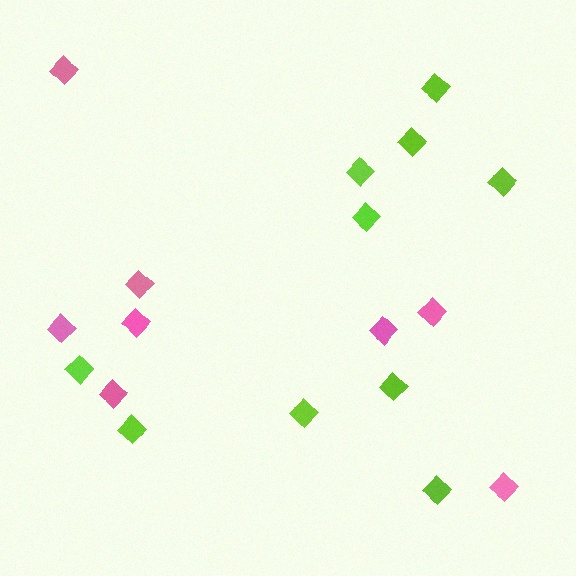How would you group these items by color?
There are 2 groups: one group of pink diamonds (8) and one group of lime diamonds (10).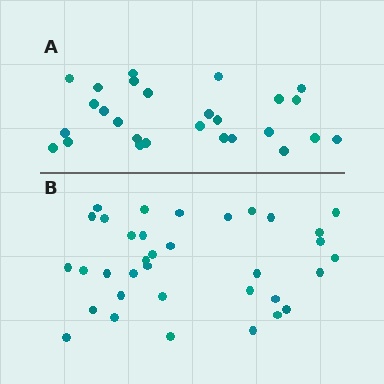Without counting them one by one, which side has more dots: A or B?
Region B (the bottom region) has more dots.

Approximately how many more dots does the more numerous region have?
Region B has roughly 8 or so more dots than region A.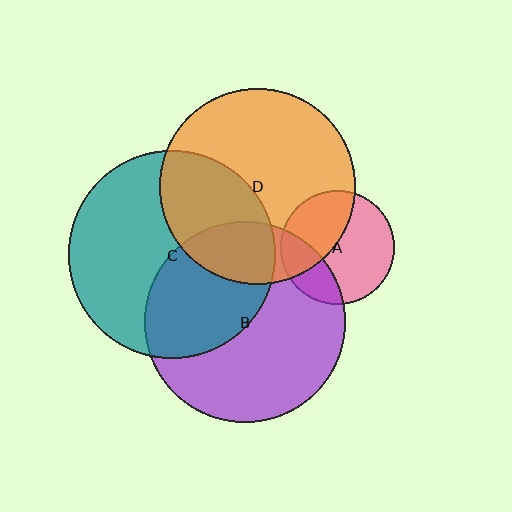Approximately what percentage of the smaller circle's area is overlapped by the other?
Approximately 25%.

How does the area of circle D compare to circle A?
Approximately 2.9 times.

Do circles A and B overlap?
Yes.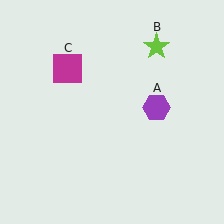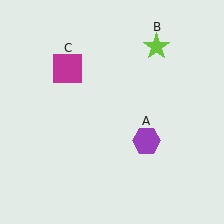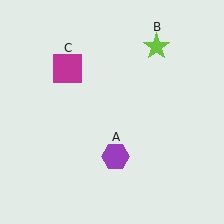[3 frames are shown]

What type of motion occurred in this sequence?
The purple hexagon (object A) rotated clockwise around the center of the scene.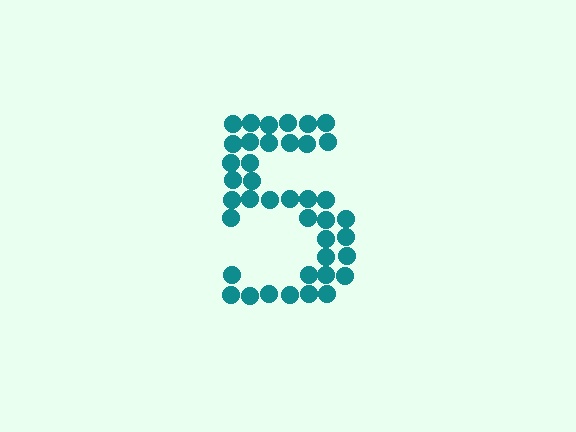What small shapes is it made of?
It is made of small circles.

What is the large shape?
The large shape is the digit 5.